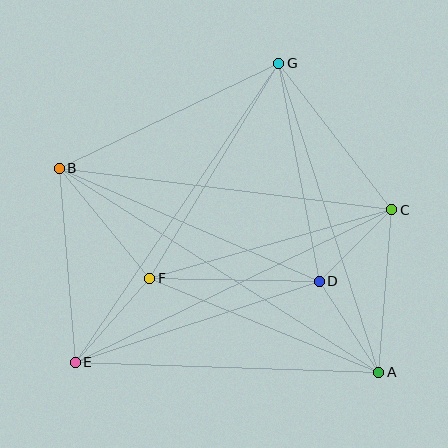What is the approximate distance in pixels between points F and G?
The distance between F and G is approximately 251 pixels.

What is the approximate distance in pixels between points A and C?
The distance between A and C is approximately 163 pixels.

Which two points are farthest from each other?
Points A and B are farthest from each other.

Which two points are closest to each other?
Points C and D are closest to each other.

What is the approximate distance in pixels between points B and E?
The distance between B and E is approximately 195 pixels.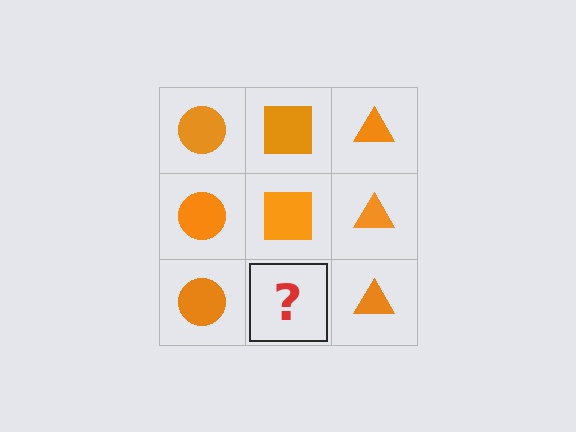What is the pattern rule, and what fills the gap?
The rule is that each column has a consistent shape. The gap should be filled with an orange square.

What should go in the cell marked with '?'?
The missing cell should contain an orange square.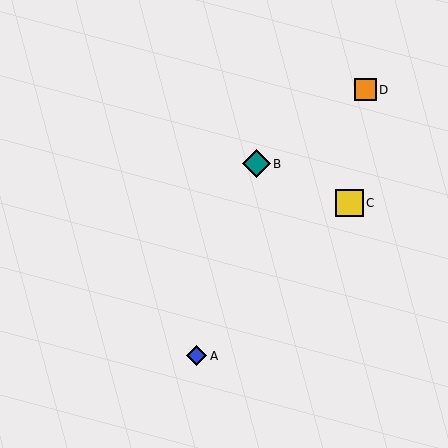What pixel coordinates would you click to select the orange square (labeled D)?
Click at (365, 90) to select the orange square D.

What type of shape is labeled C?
Shape C is a yellow square.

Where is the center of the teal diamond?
The center of the teal diamond is at (256, 164).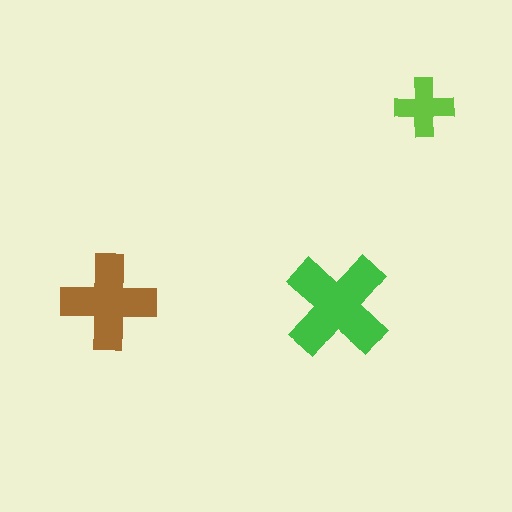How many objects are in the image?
There are 3 objects in the image.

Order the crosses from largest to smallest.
the green one, the brown one, the lime one.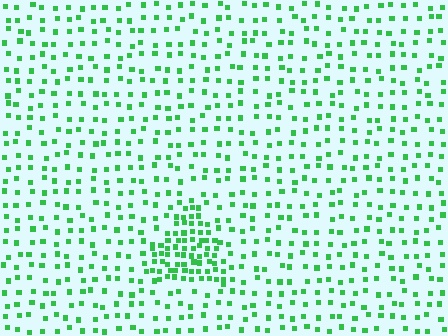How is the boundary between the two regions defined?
The boundary is defined by a change in element density (approximately 2.5x ratio). All elements are the same color, size, and shape.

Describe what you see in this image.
The image contains small green elements arranged at two different densities. A triangle-shaped region is visible where the elements are more densely packed than the surrounding area.